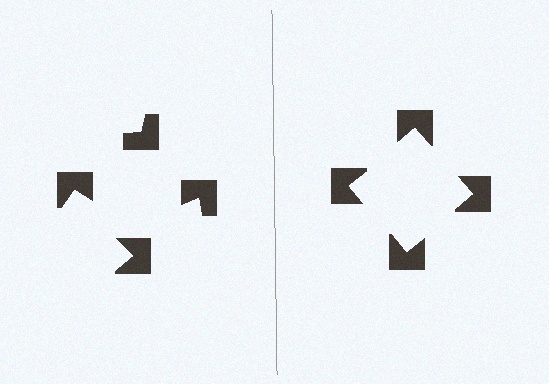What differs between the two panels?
The notched squares are positioned identically on both sides; only the wedge orientations differ. On the right they align to a square; on the left they are misaligned.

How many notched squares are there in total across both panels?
8 — 4 on each side.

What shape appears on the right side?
An illusory square.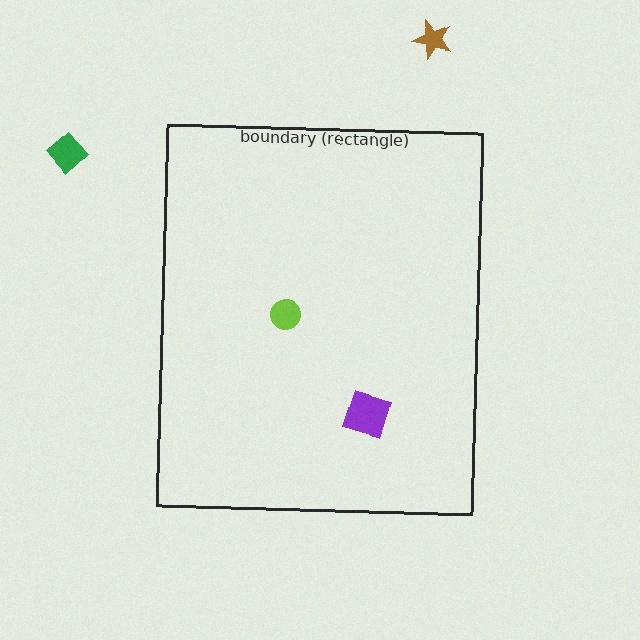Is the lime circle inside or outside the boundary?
Inside.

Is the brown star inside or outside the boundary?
Outside.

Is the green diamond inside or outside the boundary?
Outside.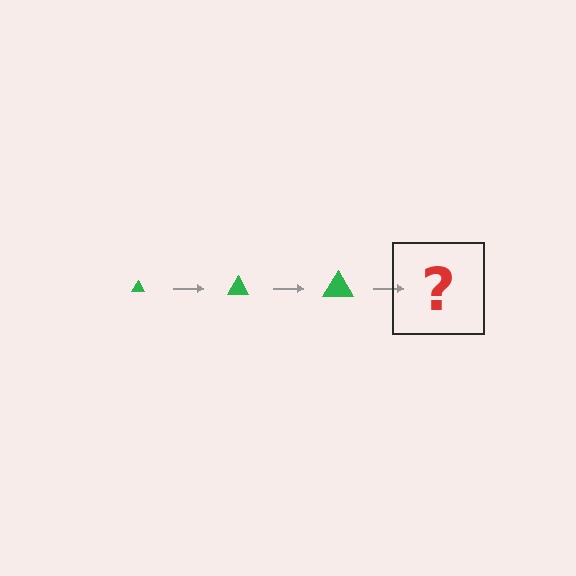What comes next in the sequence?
The next element should be a green triangle, larger than the previous one.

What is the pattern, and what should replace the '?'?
The pattern is that the triangle gets progressively larger each step. The '?' should be a green triangle, larger than the previous one.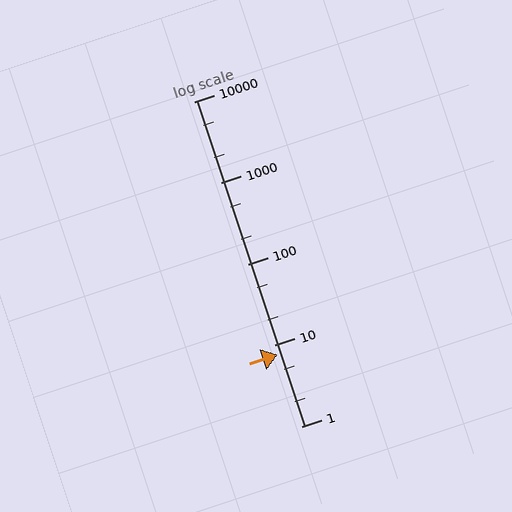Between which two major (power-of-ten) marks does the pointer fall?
The pointer is between 1 and 10.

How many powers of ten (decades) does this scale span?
The scale spans 4 decades, from 1 to 10000.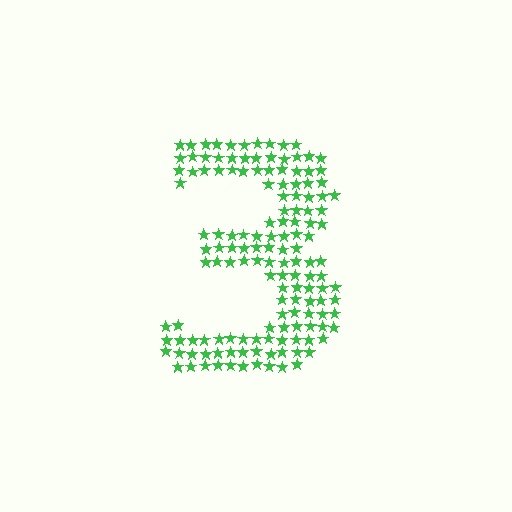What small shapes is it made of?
It is made of small stars.